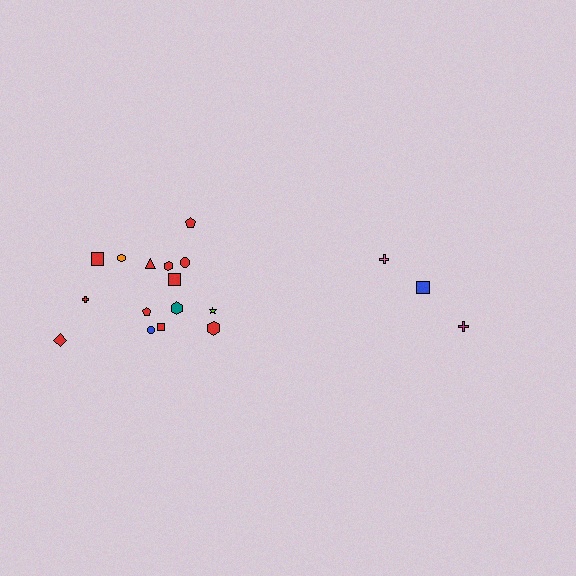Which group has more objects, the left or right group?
The left group.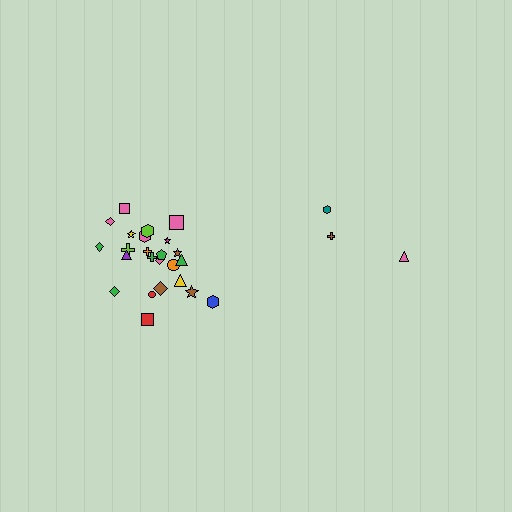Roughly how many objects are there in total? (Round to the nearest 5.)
Roughly 30 objects in total.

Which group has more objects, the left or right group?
The left group.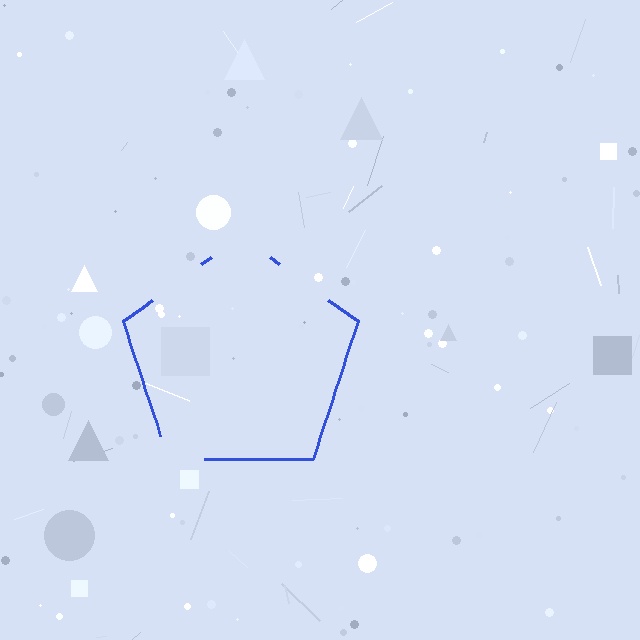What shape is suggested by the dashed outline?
The dashed outline suggests a pentagon.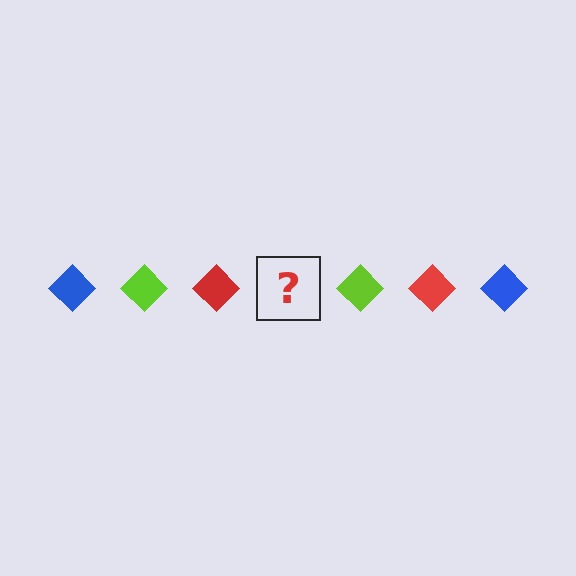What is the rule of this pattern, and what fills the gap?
The rule is that the pattern cycles through blue, lime, red diamonds. The gap should be filled with a blue diamond.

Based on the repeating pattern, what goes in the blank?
The blank should be a blue diamond.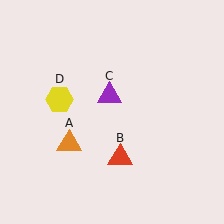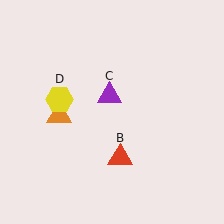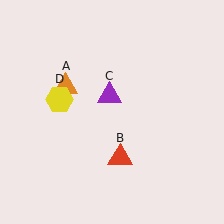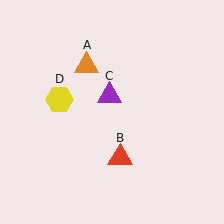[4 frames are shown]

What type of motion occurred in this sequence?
The orange triangle (object A) rotated clockwise around the center of the scene.